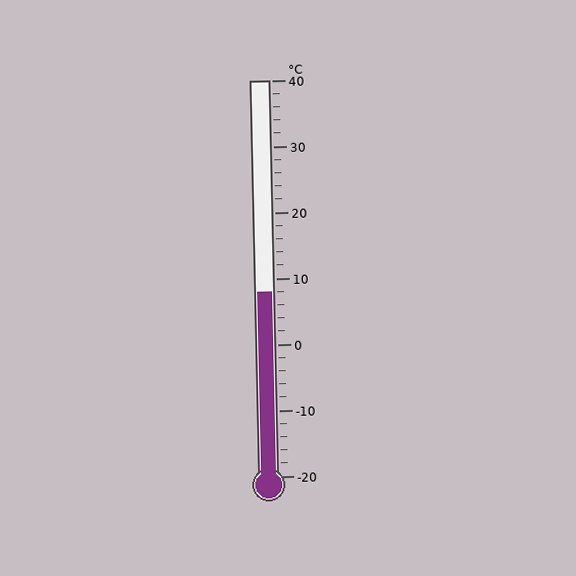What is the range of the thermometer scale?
The thermometer scale ranges from -20°C to 40°C.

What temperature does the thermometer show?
The thermometer shows approximately 8°C.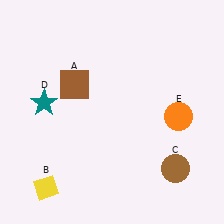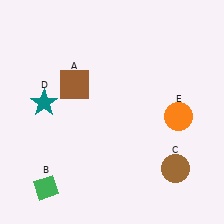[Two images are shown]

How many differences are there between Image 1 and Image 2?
There is 1 difference between the two images.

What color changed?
The diamond (B) changed from yellow in Image 1 to green in Image 2.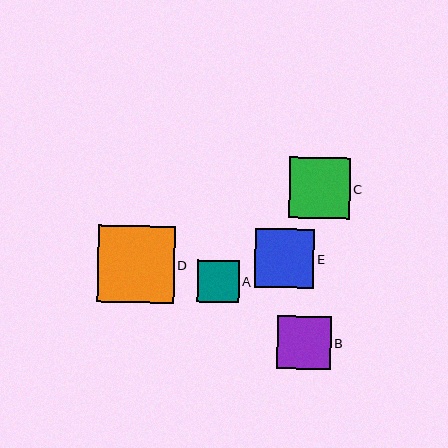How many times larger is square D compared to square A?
Square D is approximately 1.8 times the size of square A.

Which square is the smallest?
Square A is the smallest with a size of approximately 42 pixels.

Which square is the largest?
Square D is the largest with a size of approximately 77 pixels.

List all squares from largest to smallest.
From largest to smallest: D, C, E, B, A.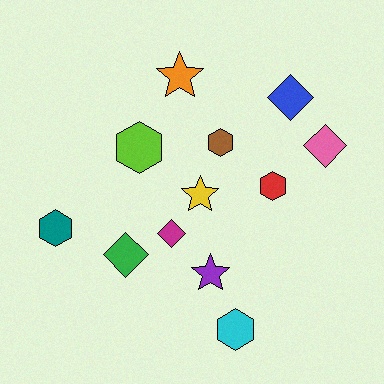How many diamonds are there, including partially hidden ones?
There are 4 diamonds.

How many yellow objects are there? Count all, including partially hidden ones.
There is 1 yellow object.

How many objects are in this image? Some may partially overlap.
There are 12 objects.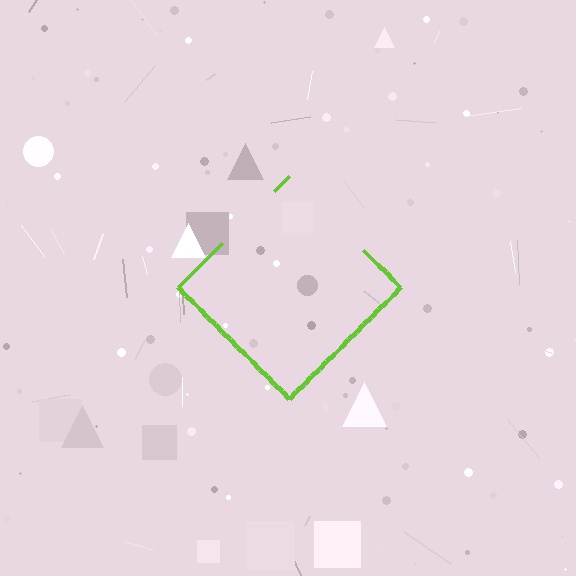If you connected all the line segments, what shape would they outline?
They would outline a diamond.